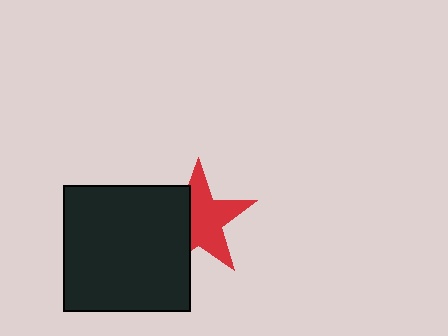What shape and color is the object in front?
The object in front is a black square.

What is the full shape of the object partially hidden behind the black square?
The partially hidden object is a red star.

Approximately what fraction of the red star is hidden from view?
Roughly 38% of the red star is hidden behind the black square.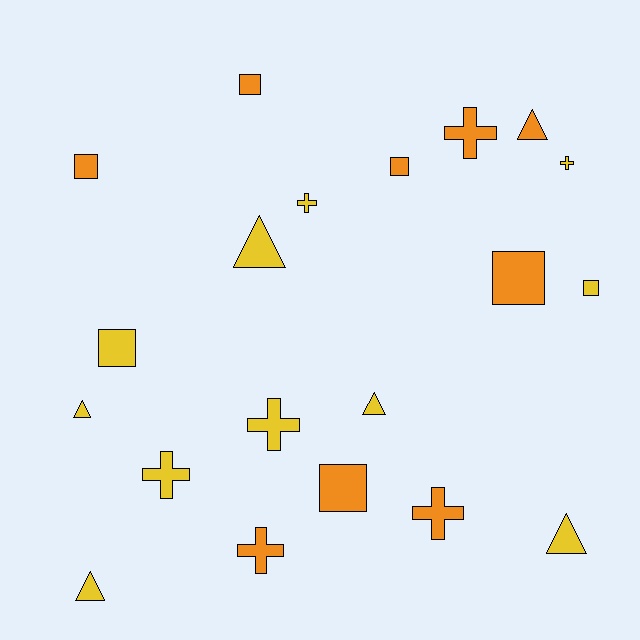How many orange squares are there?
There are 5 orange squares.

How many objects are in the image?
There are 20 objects.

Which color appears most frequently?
Yellow, with 11 objects.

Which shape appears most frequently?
Cross, with 7 objects.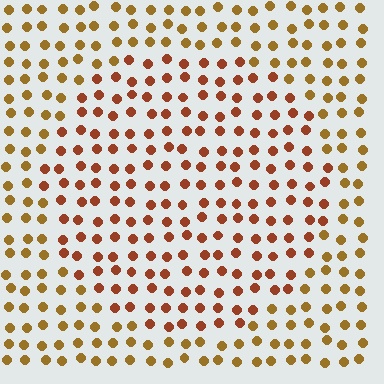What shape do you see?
I see a circle.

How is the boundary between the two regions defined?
The boundary is defined purely by a slight shift in hue (about 27 degrees). Spacing, size, and orientation are identical on both sides.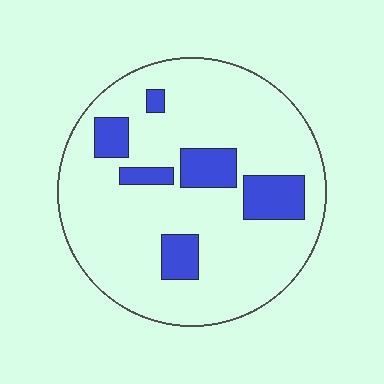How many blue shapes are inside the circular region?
6.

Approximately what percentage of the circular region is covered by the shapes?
Approximately 15%.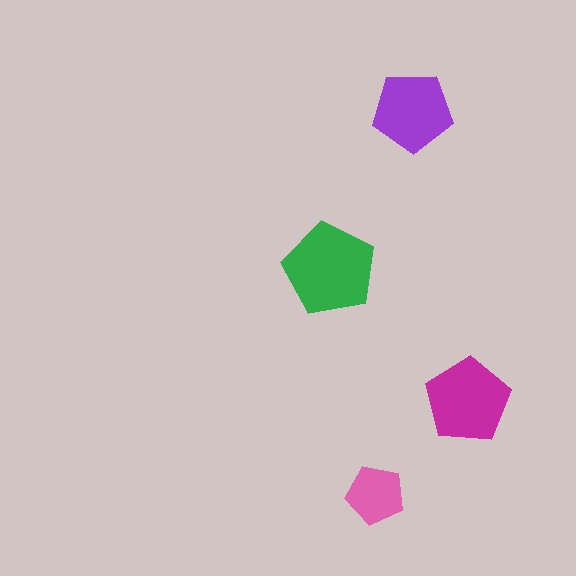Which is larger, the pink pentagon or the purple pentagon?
The purple one.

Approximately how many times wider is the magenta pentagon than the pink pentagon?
About 1.5 times wider.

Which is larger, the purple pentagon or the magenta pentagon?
The magenta one.